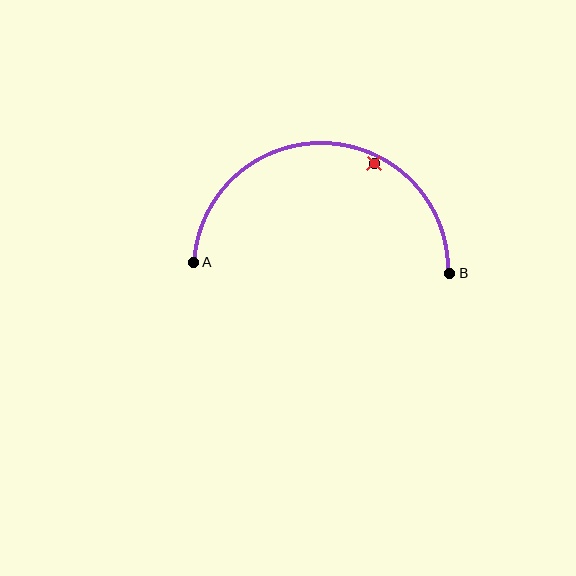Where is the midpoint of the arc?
The arc midpoint is the point on the curve farthest from the straight line joining A and B. It sits above that line.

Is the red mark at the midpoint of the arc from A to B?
No — the red mark does not lie on the arc at all. It sits slightly inside the curve.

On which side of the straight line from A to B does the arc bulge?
The arc bulges above the straight line connecting A and B.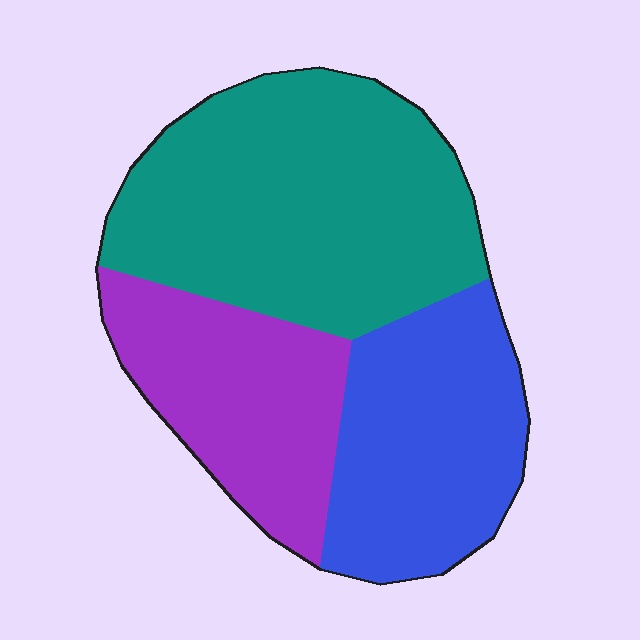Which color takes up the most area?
Teal, at roughly 45%.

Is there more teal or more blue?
Teal.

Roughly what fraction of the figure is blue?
Blue covers roughly 30% of the figure.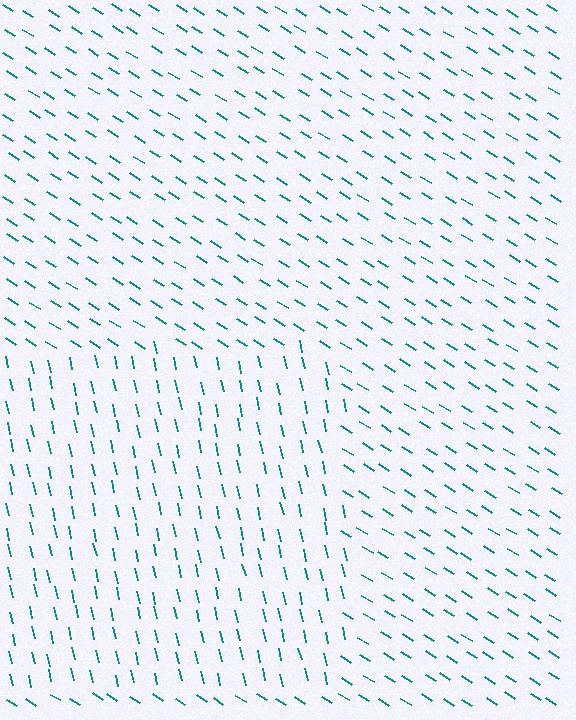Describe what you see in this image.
The image is filled with small teal line segments. A rectangle region in the image has lines oriented differently from the surrounding lines, creating a visible texture boundary.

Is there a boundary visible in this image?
Yes, there is a texture boundary formed by a change in line orientation.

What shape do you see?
I see a rectangle.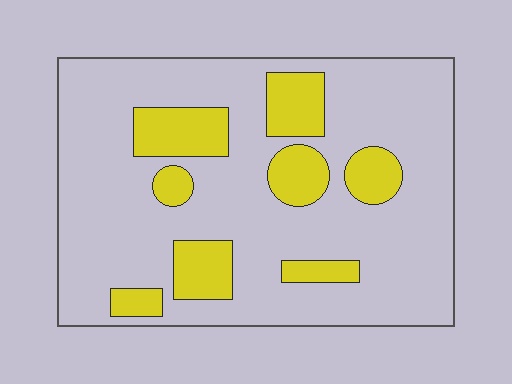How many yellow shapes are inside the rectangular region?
8.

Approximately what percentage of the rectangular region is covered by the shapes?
Approximately 20%.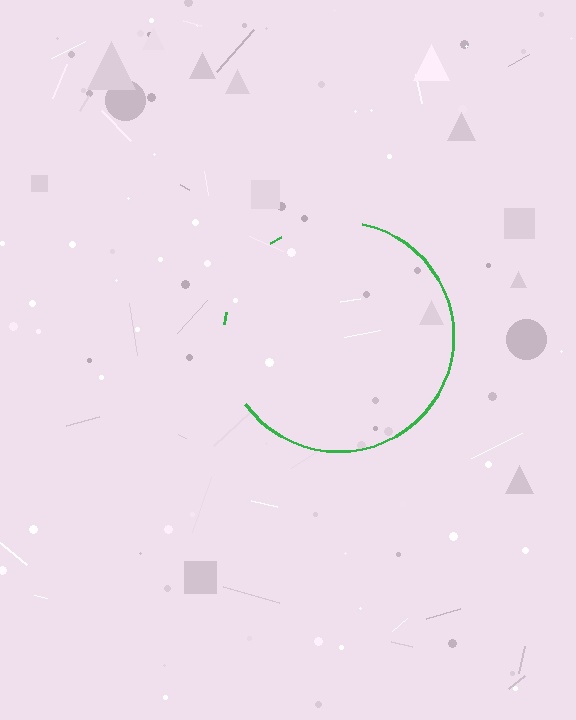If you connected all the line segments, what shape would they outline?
They would outline a circle.